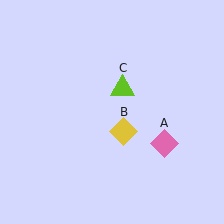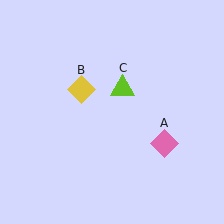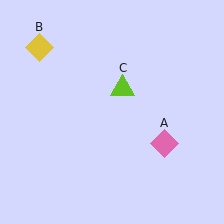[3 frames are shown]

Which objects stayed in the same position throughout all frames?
Pink diamond (object A) and lime triangle (object C) remained stationary.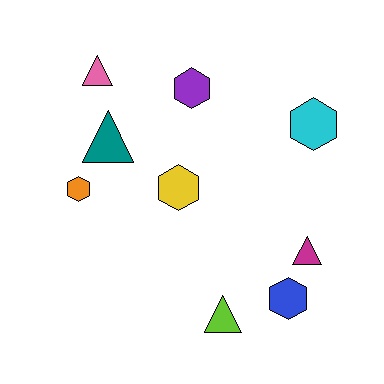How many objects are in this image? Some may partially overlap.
There are 9 objects.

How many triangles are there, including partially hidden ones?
There are 4 triangles.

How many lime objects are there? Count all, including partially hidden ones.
There is 1 lime object.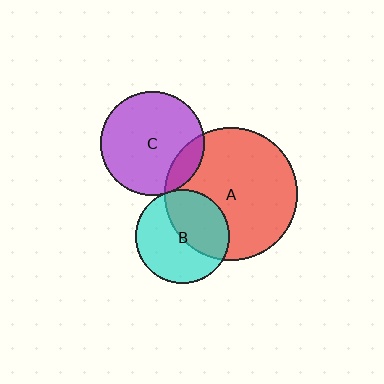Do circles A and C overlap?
Yes.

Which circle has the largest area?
Circle A (red).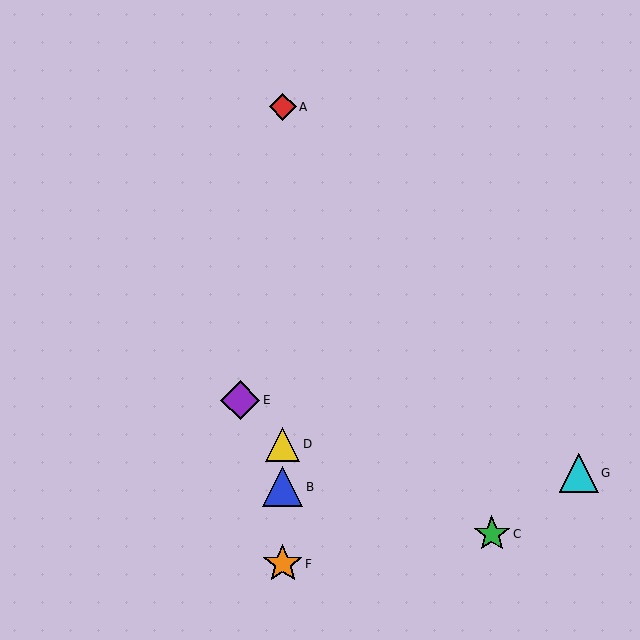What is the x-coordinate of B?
Object B is at x≈283.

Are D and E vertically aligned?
No, D is at x≈283 and E is at x≈240.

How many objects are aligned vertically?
4 objects (A, B, D, F) are aligned vertically.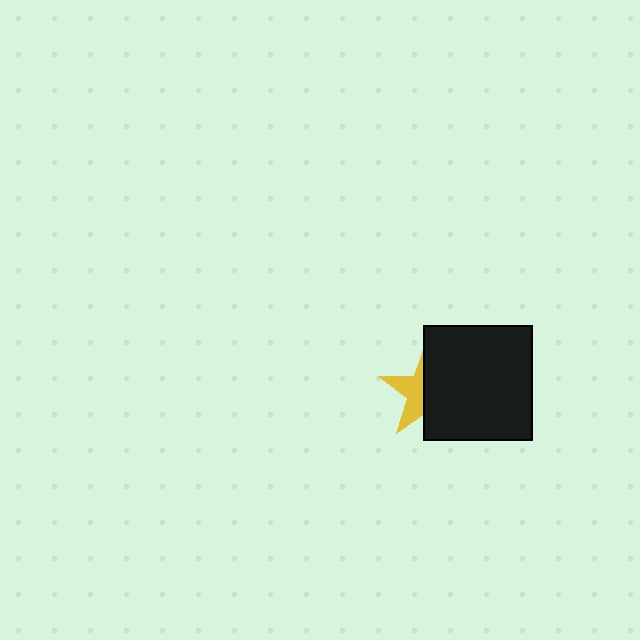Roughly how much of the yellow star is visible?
A small part of it is visible (roughly 43%).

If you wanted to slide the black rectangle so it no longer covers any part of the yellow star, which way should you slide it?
Slide it right — that is the most direct way to separate the two shapes.